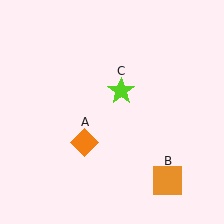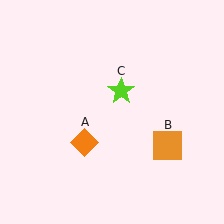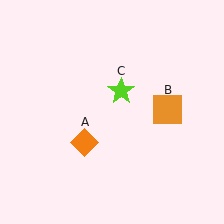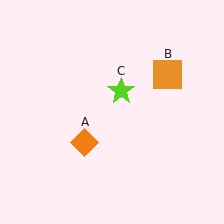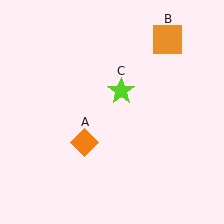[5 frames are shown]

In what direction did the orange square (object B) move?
The orange square (object B) moved up.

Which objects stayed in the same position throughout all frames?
Orange diamond (object A) and lime star (object C) remained stationary.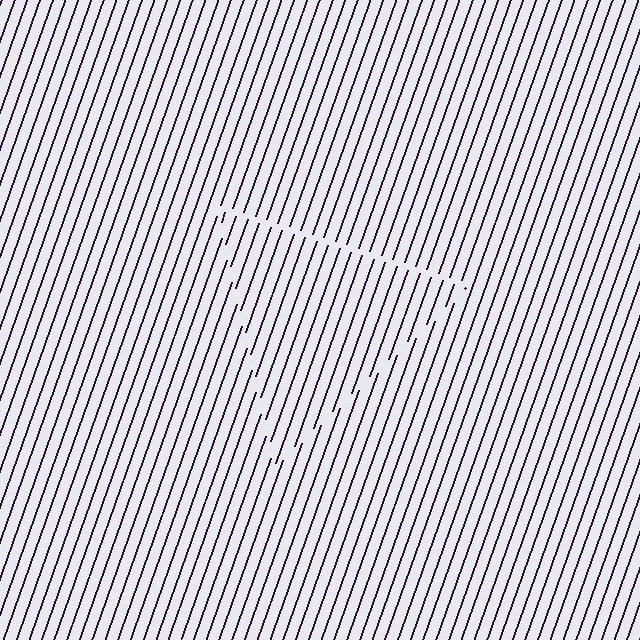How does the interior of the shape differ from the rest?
The interior of the shape contains the same grating, shifted by half a period — the contour is defined by the phase discontinuity where line-ends from the inner and outer gratings abut.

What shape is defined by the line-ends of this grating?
An illusory triangle. The interior of the shape contains the same grating, shifted by half a period — the contour is defined by the phase discontinuity where line-ends from the inner and outer gratings abut.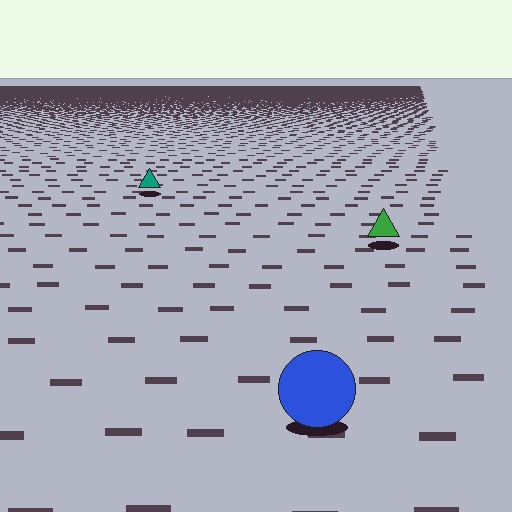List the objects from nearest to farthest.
From nearest to farthest: the blue circle, the green triangle, the teal triangle.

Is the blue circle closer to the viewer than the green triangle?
Yes. The blue circle is closer — you can tell from the texture gradient: the ground texture is coarser near it.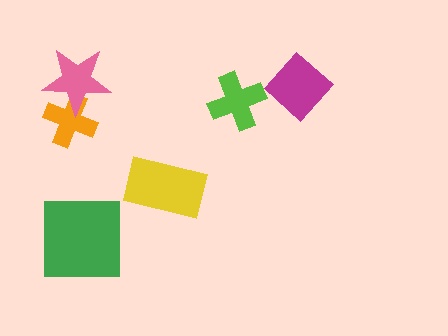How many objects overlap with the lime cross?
0 objects overlap with the lime cross.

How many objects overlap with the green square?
0 objects overlap with the green square.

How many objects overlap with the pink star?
1 object overlaps with the pink star.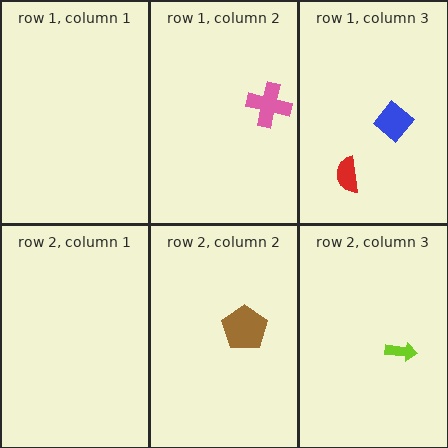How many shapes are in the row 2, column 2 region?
1.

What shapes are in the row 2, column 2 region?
The brown pentagon.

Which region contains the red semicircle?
The row 1, column 3 region.